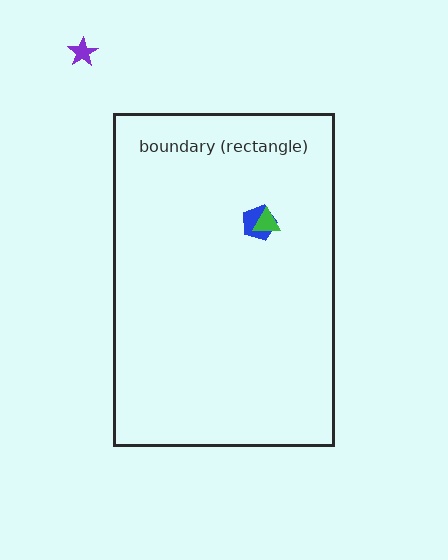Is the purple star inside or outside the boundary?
Outside.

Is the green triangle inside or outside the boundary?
Inside.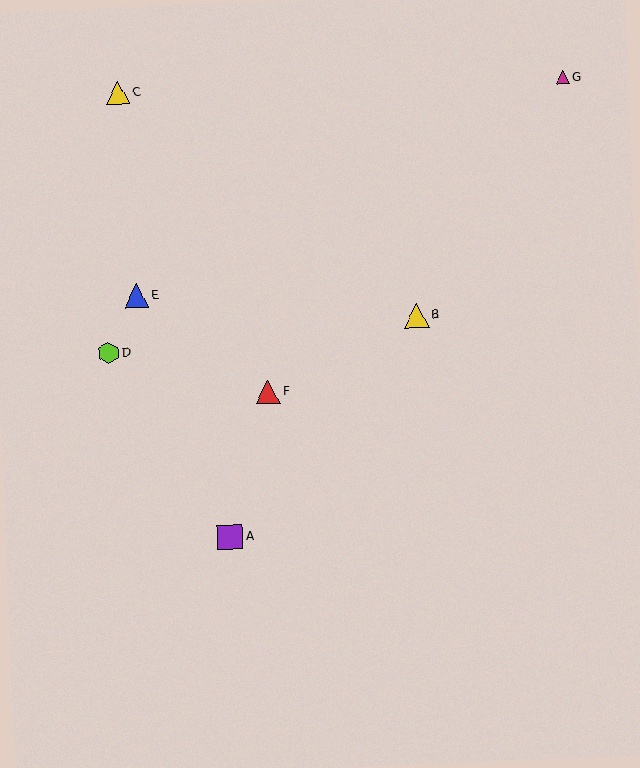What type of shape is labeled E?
Shape E is a blue triangle.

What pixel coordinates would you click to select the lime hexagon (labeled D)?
Click at (109, 353) to select the lime hexagon D.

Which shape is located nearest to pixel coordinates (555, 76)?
The magenta triangle (labeled G) at (563, 77) is nearest to that location.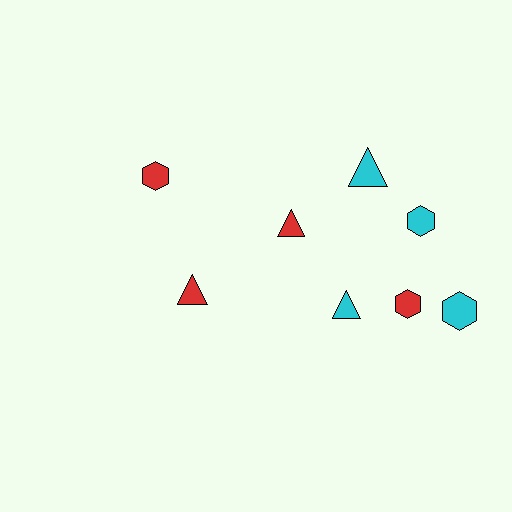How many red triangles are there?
There are 2 red triangles.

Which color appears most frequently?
Red, with 4 objects.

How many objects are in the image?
There are 8 objects.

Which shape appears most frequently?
Hexagon, with 4 objects.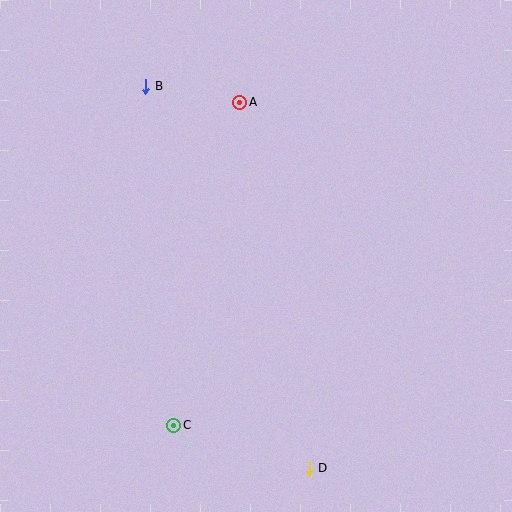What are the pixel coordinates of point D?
Point D is at (309, 468).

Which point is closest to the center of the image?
Point A at (240, 102) is closest to the center.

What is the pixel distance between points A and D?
The distance between A and D is 373 pixels.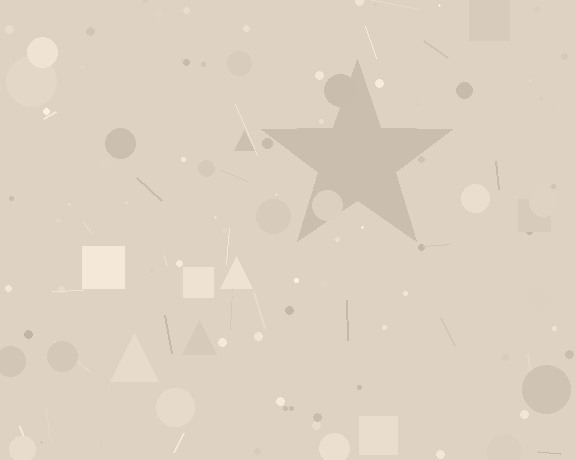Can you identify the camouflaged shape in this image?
The camouflaged shape is a star.